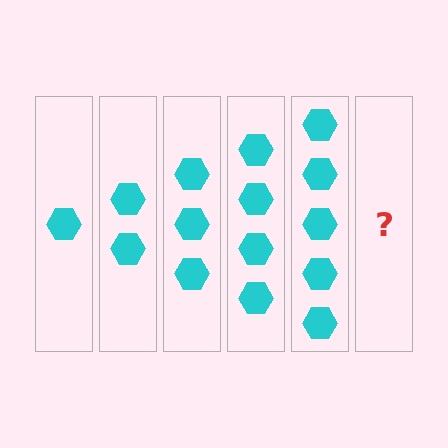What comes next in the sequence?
The next element should be 6 hexagons.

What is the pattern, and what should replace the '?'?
The pattern is that each step adds one more hexagon. The '?' should be 6 hexagons.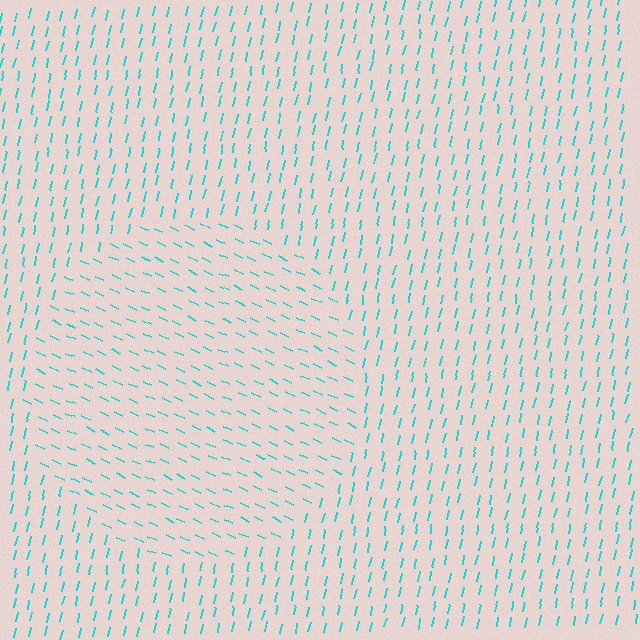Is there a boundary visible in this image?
Yes, there is a texture boundary formed by a change in line orientation.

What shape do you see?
I see a circle.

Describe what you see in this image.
The image is filled with small cyan line segments. A circle region in the image has lines oriented differently from the surrounding lines, creating a visible texture boundary.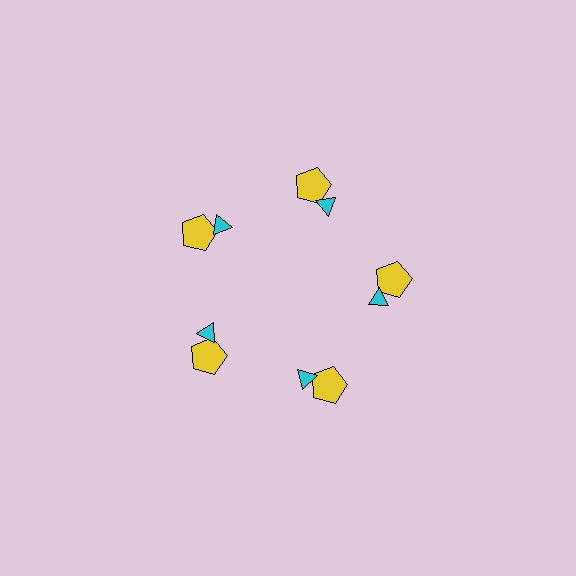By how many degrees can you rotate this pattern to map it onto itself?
The pattern maps onto itself every 72 degrees of rotation.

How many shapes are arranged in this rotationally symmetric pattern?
There are 10 shapes, arranged in 5 groups of 2.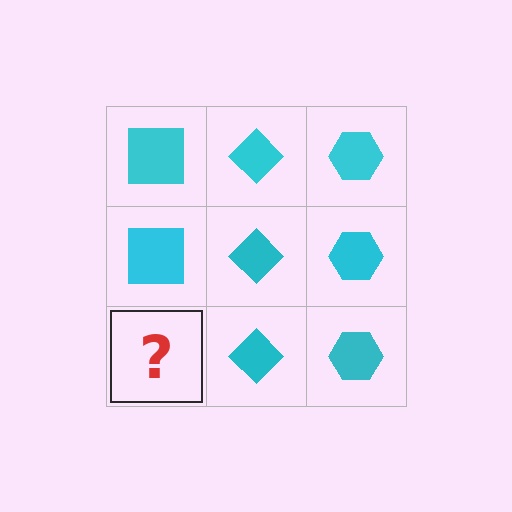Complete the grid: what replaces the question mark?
The question mark should be replaced with a cyan square.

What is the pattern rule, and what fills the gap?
The rule is that each column has a consistent shape. The gap should be filled with a cyan square.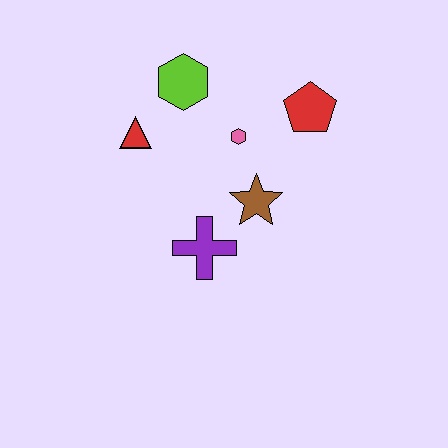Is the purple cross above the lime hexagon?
No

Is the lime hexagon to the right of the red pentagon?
No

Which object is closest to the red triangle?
The lime hexagon is closest to the red triangle.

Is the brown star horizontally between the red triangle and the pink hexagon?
No